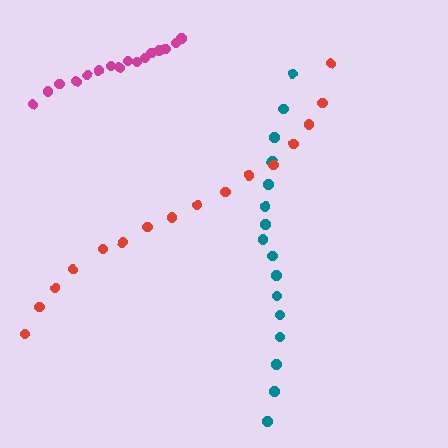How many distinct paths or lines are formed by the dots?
There are 3 distinct paths.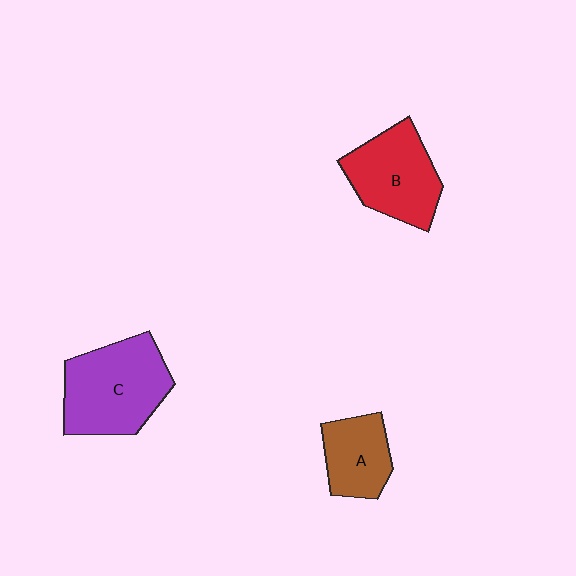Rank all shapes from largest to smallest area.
From largest to smallest: C (purple), B (red), A (brown).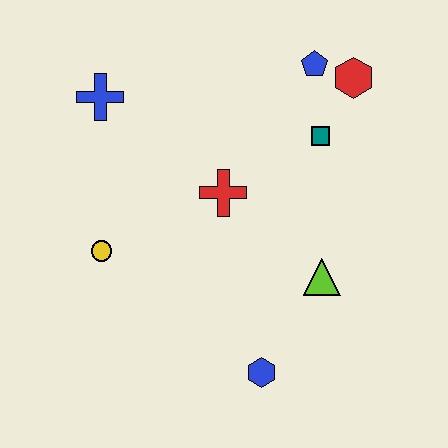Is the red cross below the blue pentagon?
Yes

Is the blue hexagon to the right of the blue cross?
Yes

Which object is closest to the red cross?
The teal square is closest to the red cross.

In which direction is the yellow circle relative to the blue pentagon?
The yellow circle is to the left of the blue pentagon.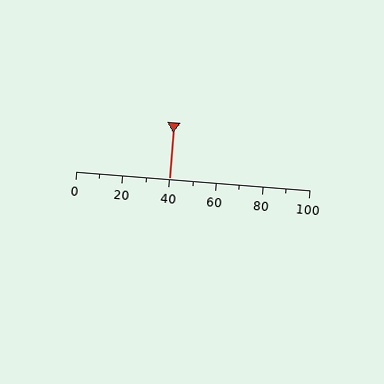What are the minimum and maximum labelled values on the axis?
The axis runs from 0 to 100.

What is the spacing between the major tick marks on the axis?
The major ticks are spaced 20 apart.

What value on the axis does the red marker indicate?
The marker indicates approximately 40.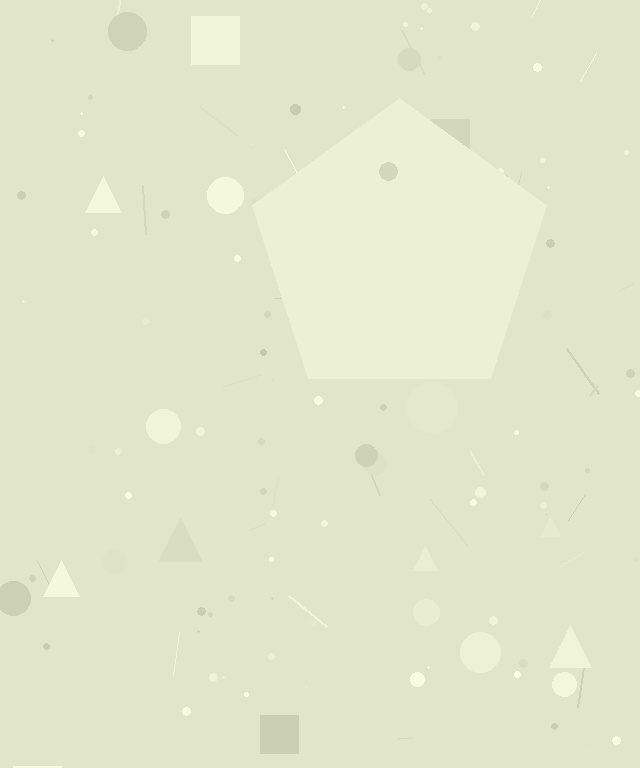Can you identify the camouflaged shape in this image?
The camouflaged shape is a pentagon.